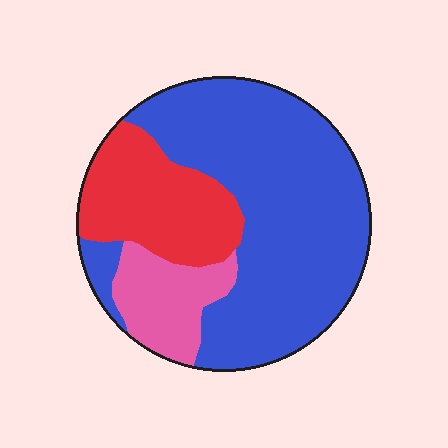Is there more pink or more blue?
Blue.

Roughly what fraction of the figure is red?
Red takes up about one quarter (1/4) of the figure.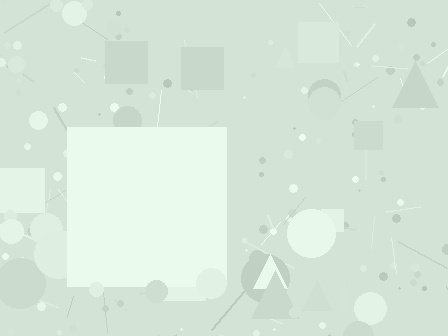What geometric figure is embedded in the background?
A square is embedded in the background.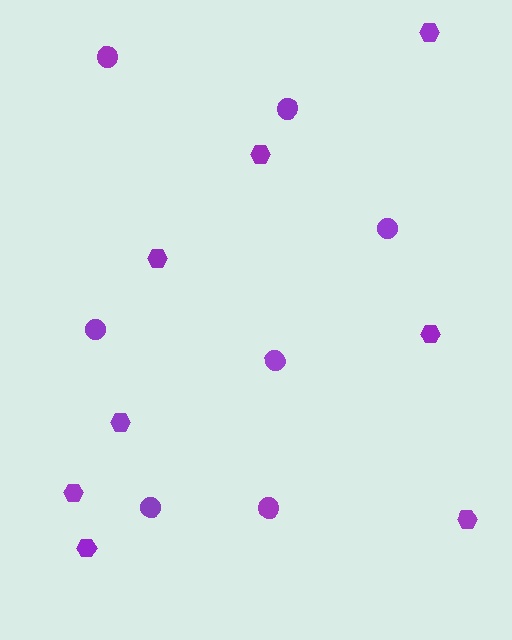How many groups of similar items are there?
There are 2 groups: one group of circles (7) and one group of hexagons (8).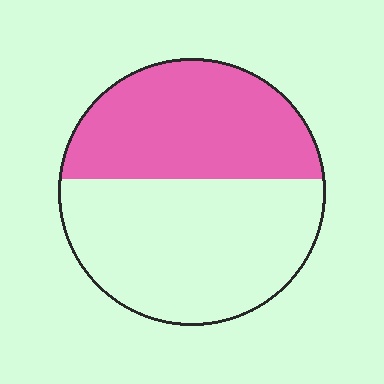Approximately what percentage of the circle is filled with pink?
Approximately 45%.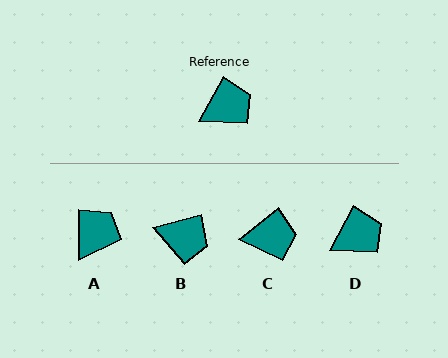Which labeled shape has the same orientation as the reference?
D.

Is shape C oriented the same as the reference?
No, it is off by about 23 degrees.